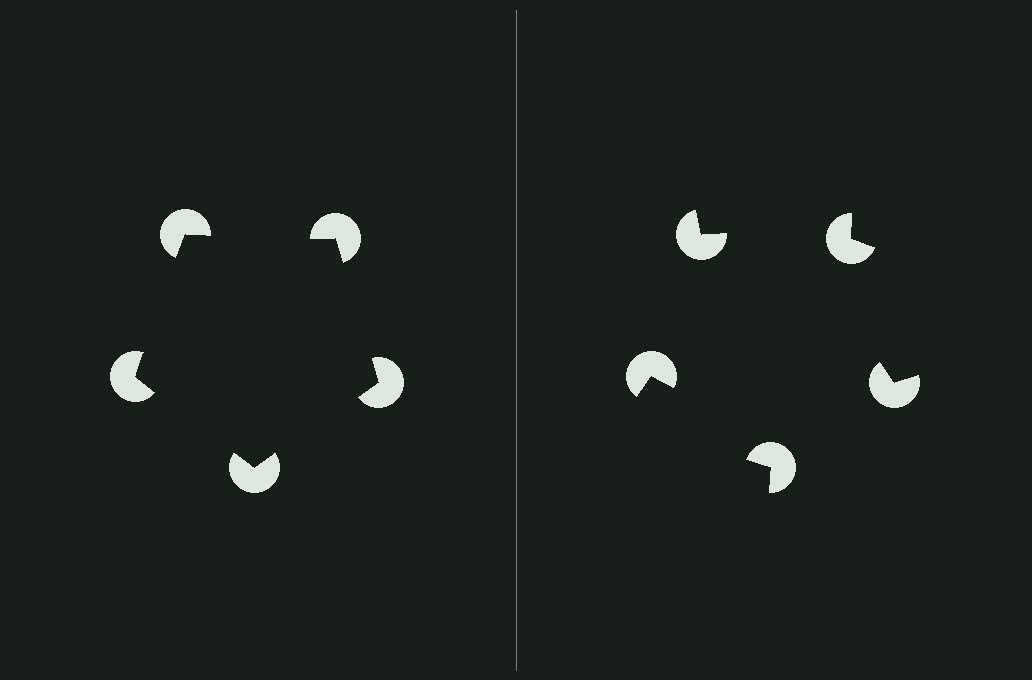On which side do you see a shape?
An illusory pentagon appears on the left side. On the right side the wedge cuts are rotated, so no coherent shape forms.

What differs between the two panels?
The pac-man discs are positioned identically on both sides; only the wedge orientations differ. On the left they align to a pentagon; on the right they are misaligned.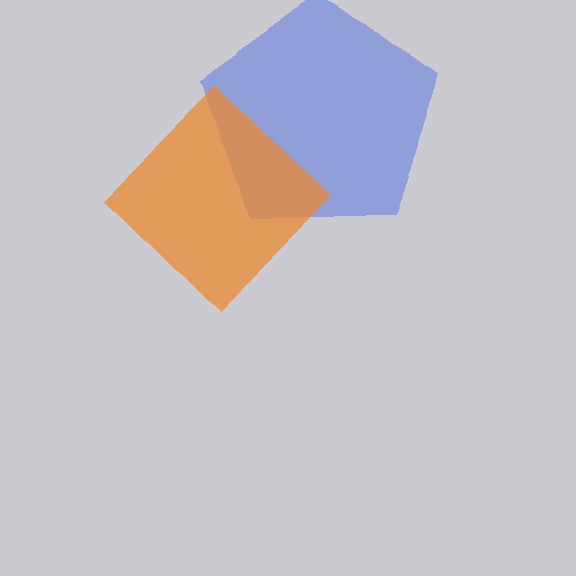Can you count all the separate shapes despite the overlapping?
Yes, there are 2 separate shapes.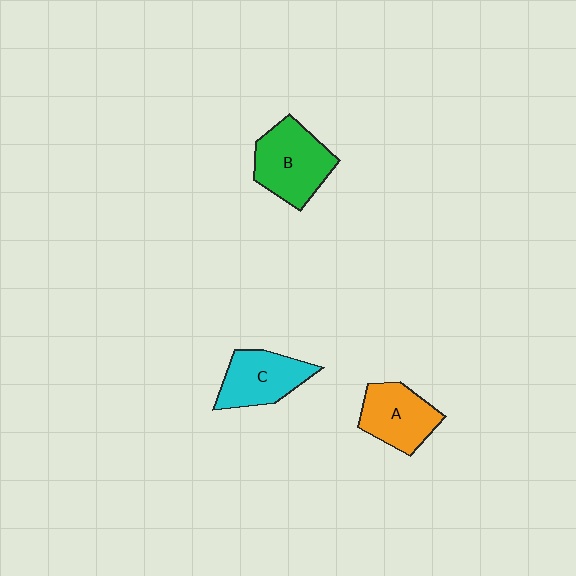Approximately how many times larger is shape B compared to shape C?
Approximately 1.2 times.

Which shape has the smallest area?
Shape A (orange).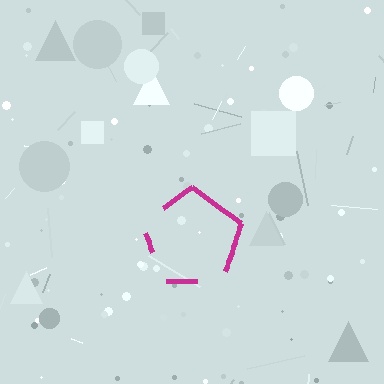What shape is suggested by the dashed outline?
The dashed outline suggests a pentagon.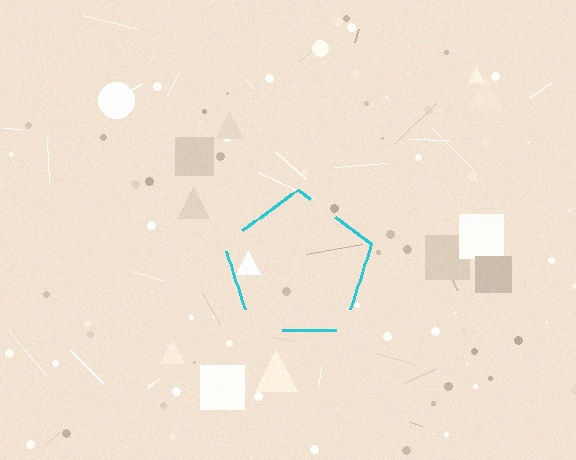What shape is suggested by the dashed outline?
The dashed outline suggests a pentagon.